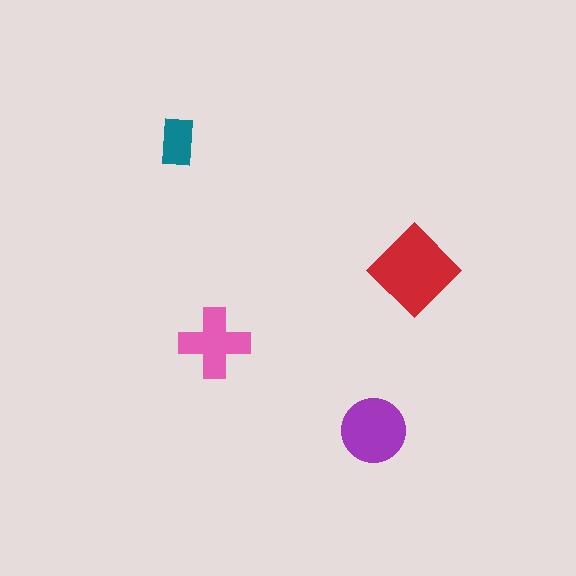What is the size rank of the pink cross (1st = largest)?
3rd.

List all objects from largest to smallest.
The red diamond, the purple circle, the pink cross, the teal rectangle.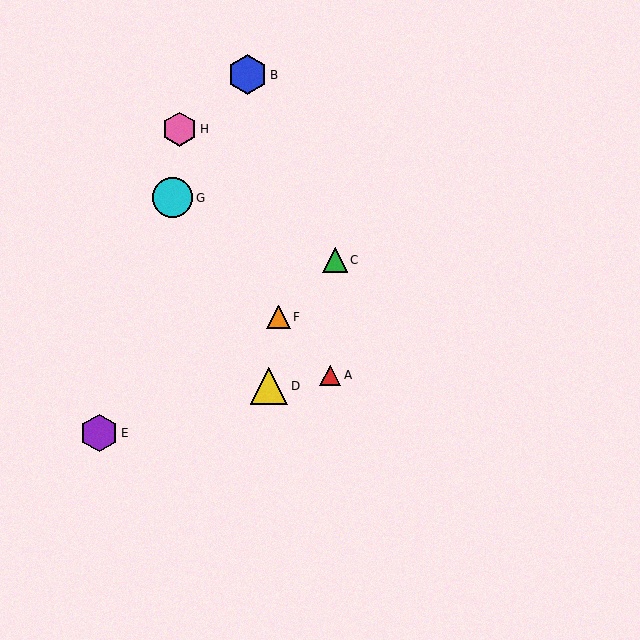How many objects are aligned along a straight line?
3 objects (A, F, G) are aligned along a straight line.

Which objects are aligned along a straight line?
Objects A, F, G are aligned along a straight line.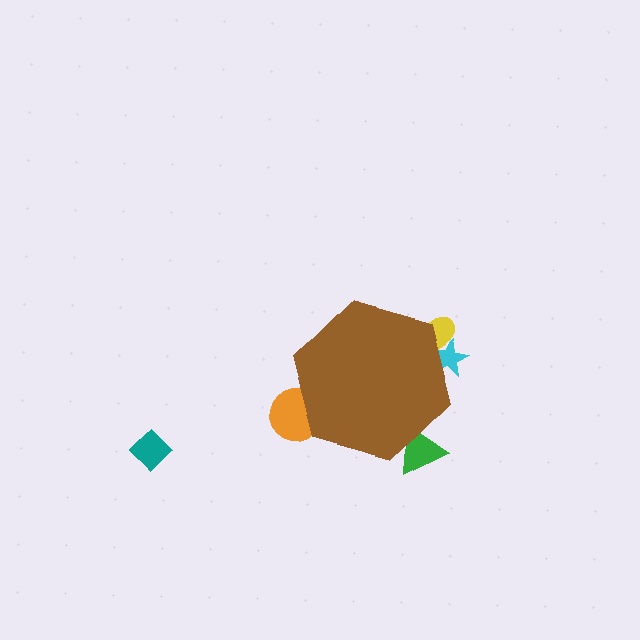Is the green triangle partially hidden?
Yes, the green triangle is partially hidden behind the brown hexagon.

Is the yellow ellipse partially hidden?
Yes, the yellow ellipse is partially hidden behind the brown hexagon.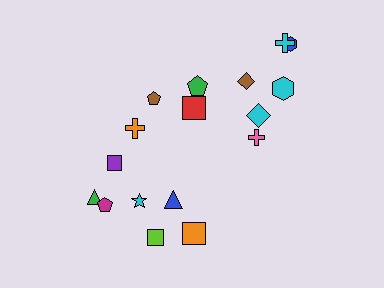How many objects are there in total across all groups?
There are 17 objects.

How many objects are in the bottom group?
There are 6 objects.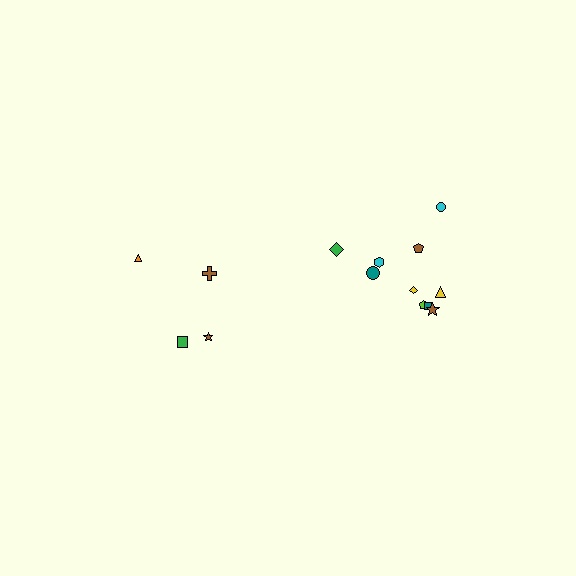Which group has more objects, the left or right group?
The right group.